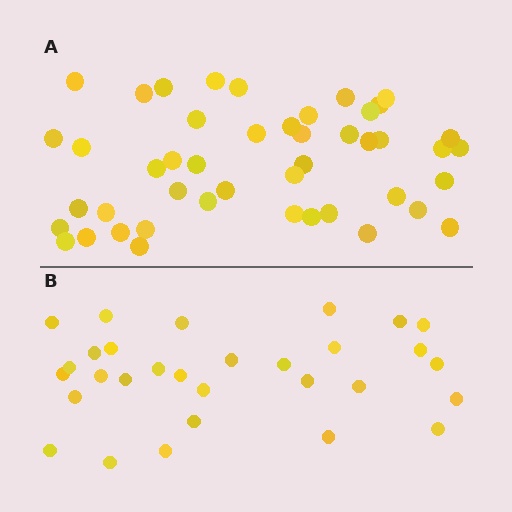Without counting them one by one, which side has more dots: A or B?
Region A (the top region) has more dots.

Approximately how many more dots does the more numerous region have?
Region A has approximately 15 more dots than region B.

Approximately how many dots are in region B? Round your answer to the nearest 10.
About 30 dots.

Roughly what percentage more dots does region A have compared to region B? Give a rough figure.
About 55% more.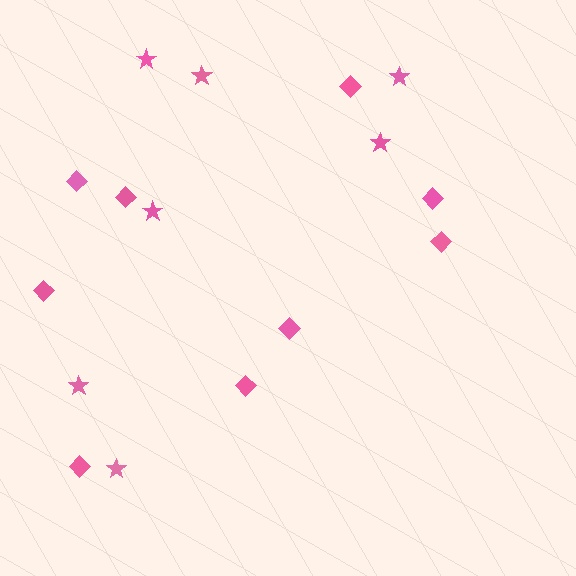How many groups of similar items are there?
There are 2 groups: one group of stars (7) and one group of diamonds (9).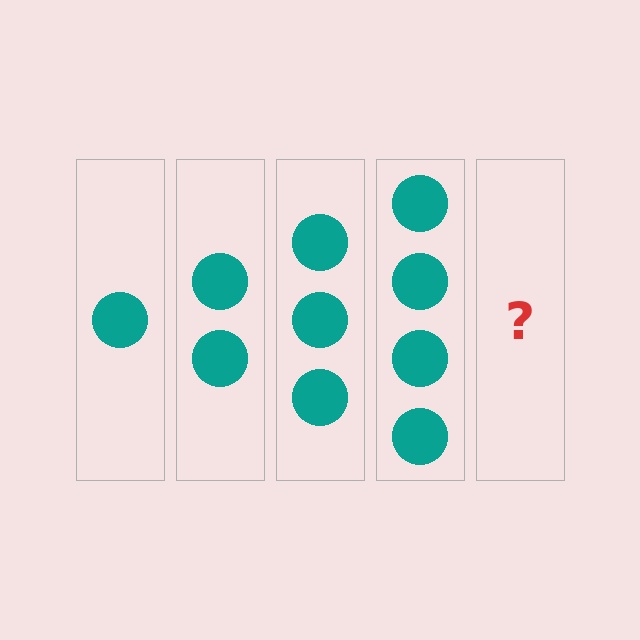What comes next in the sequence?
The next element should be 5 circles.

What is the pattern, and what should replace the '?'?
The pattern is that each step adds one more circle. The '?' should be 5 circles.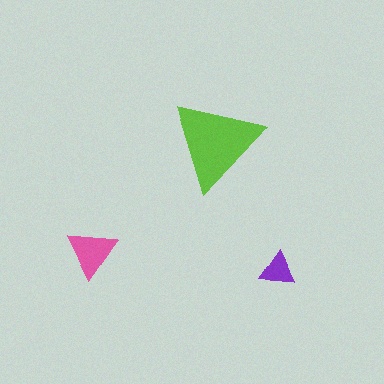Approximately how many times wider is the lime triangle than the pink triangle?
About 2 times wider.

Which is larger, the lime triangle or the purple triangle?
The lime one.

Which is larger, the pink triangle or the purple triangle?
The pink one.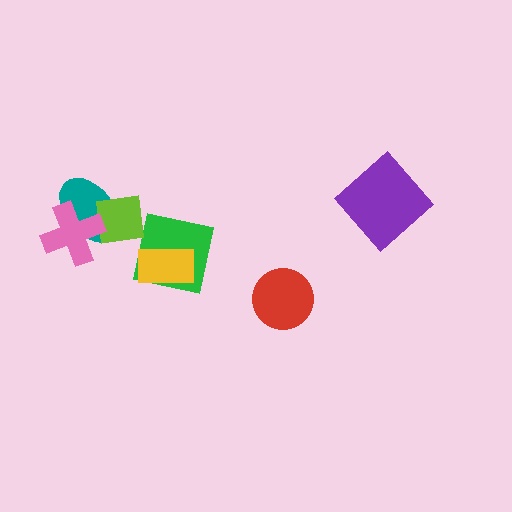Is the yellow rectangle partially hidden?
No, no other shape covers it.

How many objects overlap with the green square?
1 object overlaps with the green square.